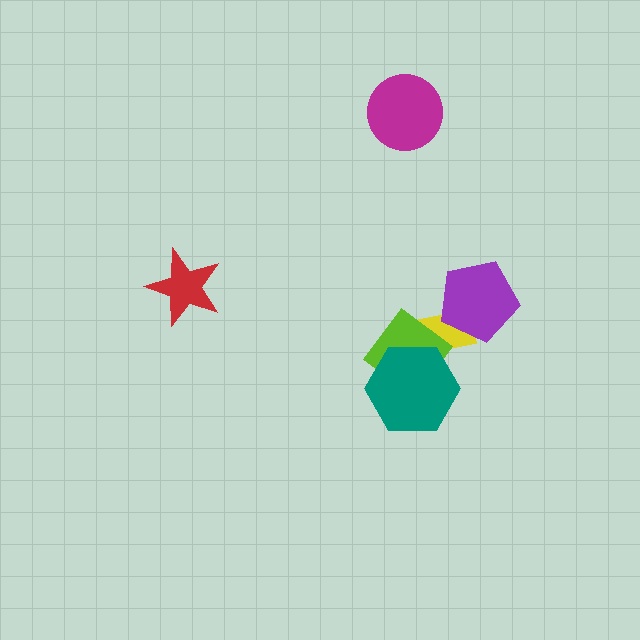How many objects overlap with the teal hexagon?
2 objects overlap with the teal hexagon.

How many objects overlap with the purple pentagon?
1 object overlaps with the purple pentagon.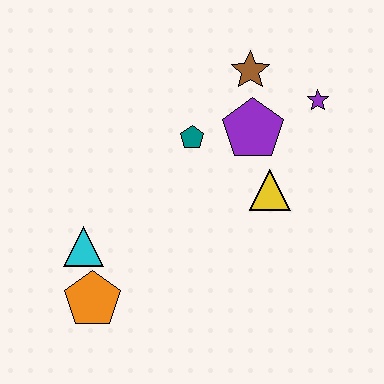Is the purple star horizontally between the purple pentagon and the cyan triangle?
No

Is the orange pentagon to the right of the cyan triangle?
Yes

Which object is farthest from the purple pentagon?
The orange pentagon is farthest from the purple pentagon.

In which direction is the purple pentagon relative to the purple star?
The purple pentagon is to the left of the purple star.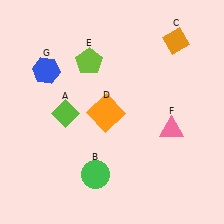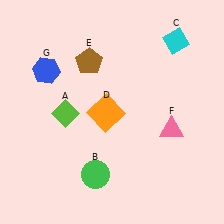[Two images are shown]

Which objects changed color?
C changed from orange to cyan. E changed from lime to brown.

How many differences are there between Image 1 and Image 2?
There are 2 differences between the two images.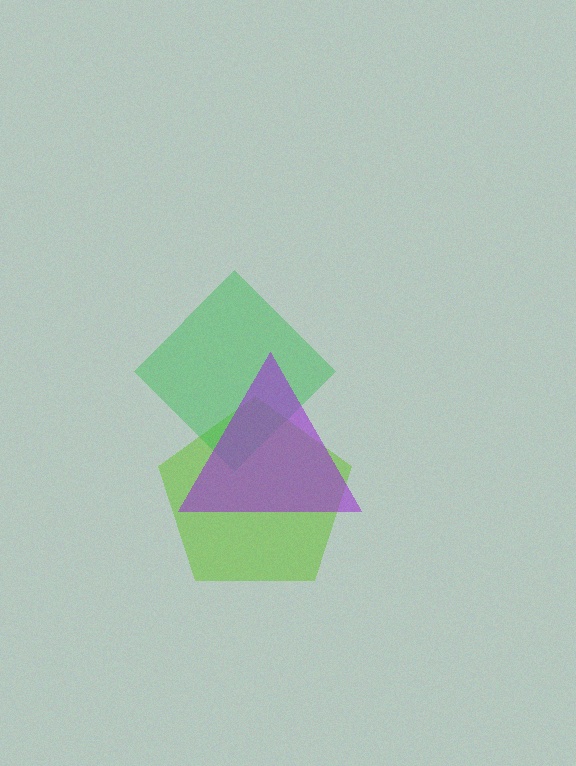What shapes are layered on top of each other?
The layered shapes are: a lime pentagon, a green diamond, a purple triangle.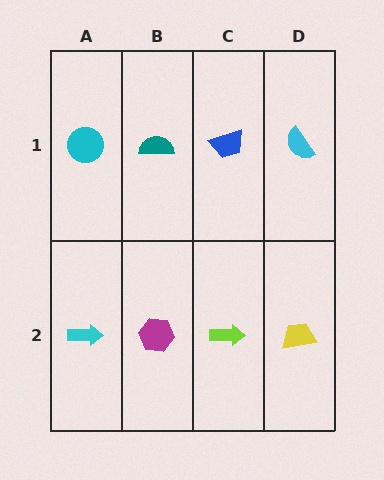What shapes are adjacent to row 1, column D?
A yellow trapezoid (row 2, column D), a blue trapezoid (row 1, column C).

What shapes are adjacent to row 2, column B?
A teal semicircle (row 1, column B), a cyan arrow (row 2, column A), a lime arrow (row 2, column C).